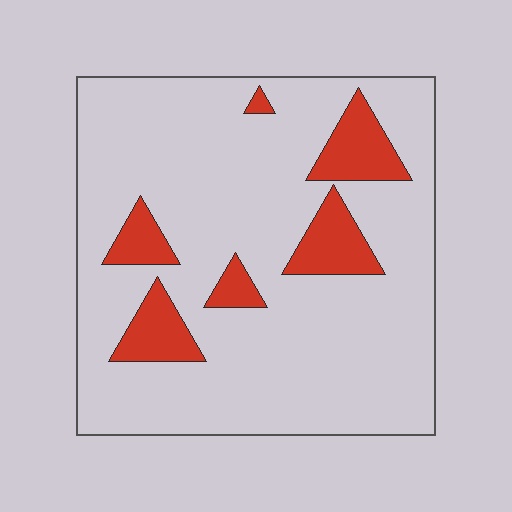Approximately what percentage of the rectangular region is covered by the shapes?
Approximately 15%.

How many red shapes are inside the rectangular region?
6.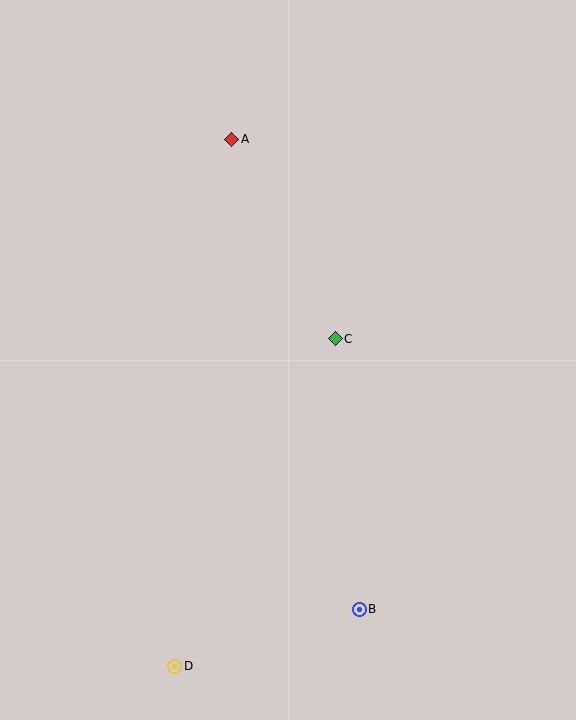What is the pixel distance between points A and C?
The distance between A and C is 225 pixels.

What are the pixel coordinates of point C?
Point C is at (335, 339).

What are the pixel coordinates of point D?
Point D is at (175, 666).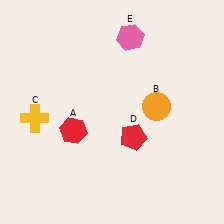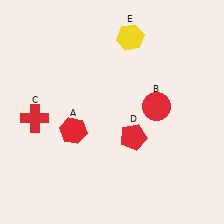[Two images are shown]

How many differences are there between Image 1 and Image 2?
There are 3 differences between the two images.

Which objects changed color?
B changed from orange to red. C changed from yellow to red. E changed from pink to yellow.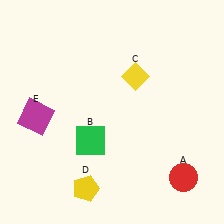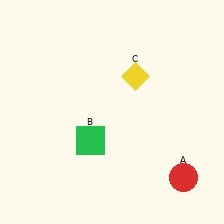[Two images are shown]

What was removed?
The yellow pentagon (D), the magenta square (E) were removed in Image 2.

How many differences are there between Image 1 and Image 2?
There are 2 differences between the two images.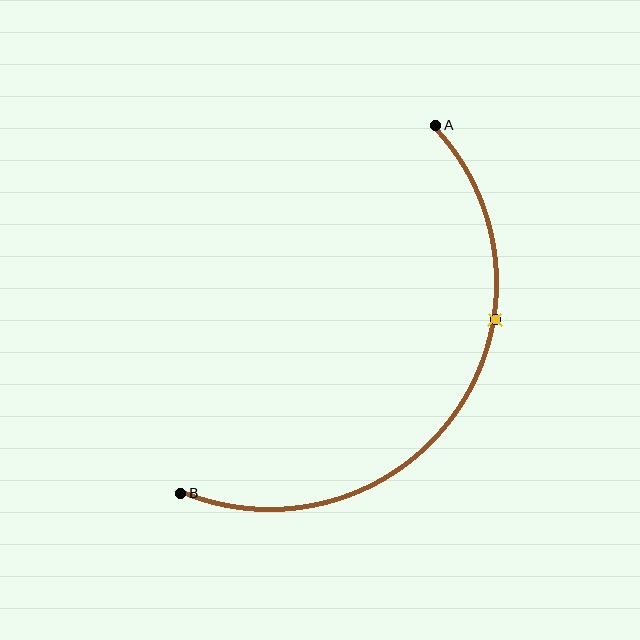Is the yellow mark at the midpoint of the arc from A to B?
No. The yellow mark lies on the arc but is closer to endpoint A. The arc midpoint would be at the point on the curve equidistant along the arc from both A and B.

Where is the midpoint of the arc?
The arc midpoint is the point on the curve farthest from the straight line joining A and B. It sits below and to the right of that line.